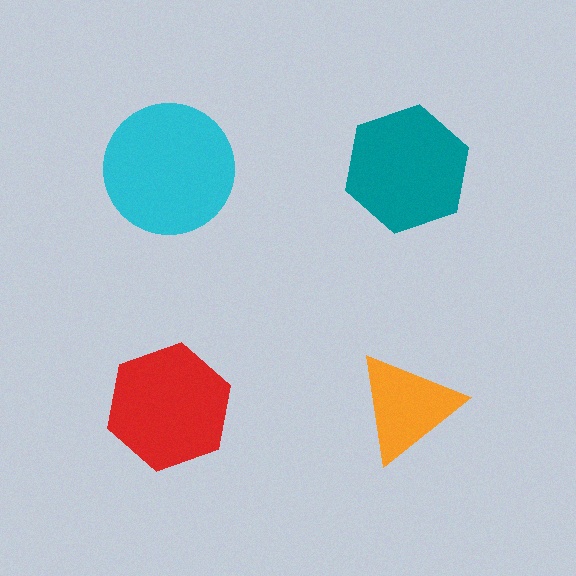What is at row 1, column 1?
A cyan circle.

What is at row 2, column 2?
An orange triangle.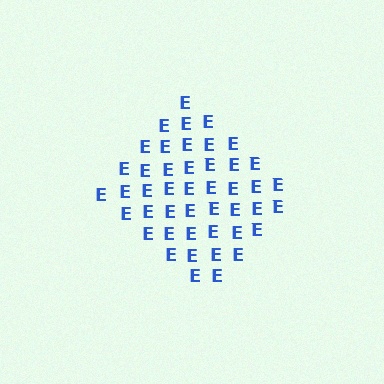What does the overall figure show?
The overall figure shows a diamond.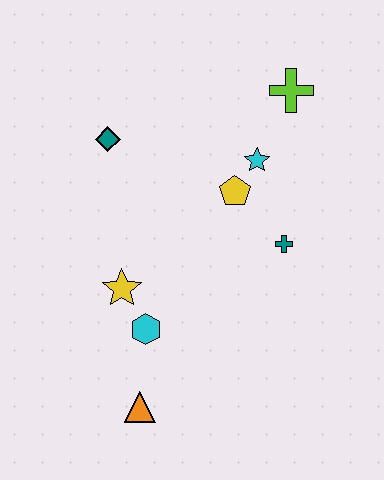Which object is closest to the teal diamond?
The yellow pentagon is closest to the teal diamond.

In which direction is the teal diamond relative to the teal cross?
The teal diamond is to the left of the teal cross.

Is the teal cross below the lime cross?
Yes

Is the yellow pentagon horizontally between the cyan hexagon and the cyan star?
Yes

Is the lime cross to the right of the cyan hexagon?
Yes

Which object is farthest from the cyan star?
The orange triangle is farthest from the cyan star.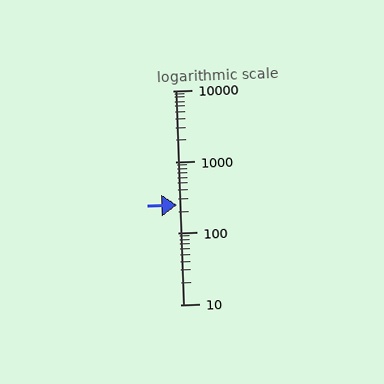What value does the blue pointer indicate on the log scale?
The pointer indicates approximately 250.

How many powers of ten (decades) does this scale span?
The scale spans 3 decades, from 10 to 10000.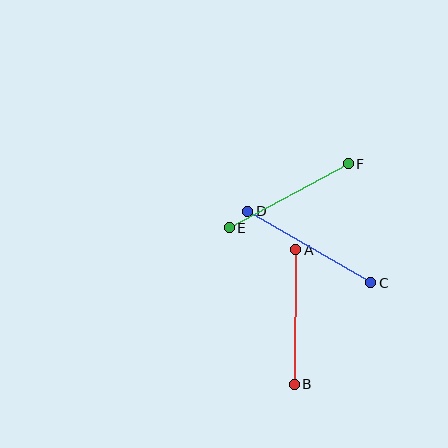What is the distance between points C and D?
The distance is approximately 142 pixels.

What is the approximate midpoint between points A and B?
The midpoint is at approximately (295, 317) pixels.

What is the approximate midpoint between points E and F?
The midpoint is at approximately (289, 196) pixels.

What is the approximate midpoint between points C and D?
The midpoint is at approximately (309, 247) pixels.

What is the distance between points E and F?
The distance is approximately 135 pixels.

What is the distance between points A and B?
The distance is approximately 135 pixels.